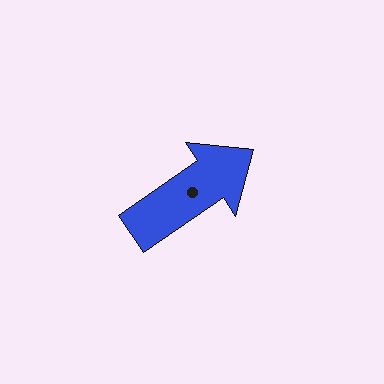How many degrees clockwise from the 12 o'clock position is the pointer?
Approximately 55 degrees.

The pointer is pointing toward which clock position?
Roughly 2 o'clock.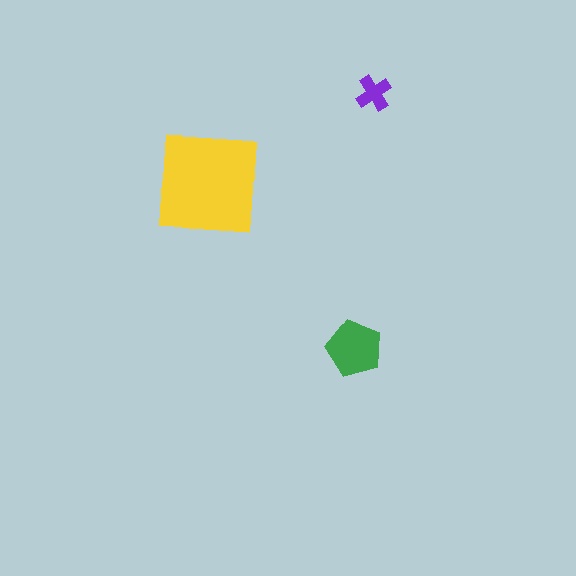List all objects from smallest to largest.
The purple cross, the green pentagon, the yellow square.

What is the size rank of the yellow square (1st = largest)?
1st.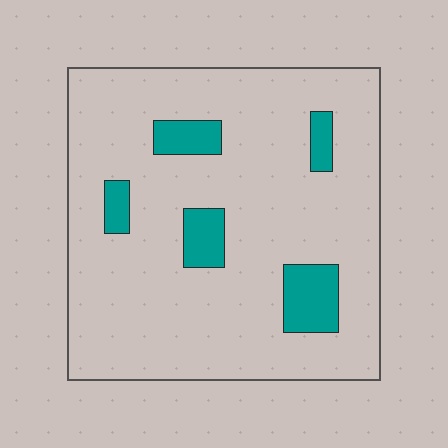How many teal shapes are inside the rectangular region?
5.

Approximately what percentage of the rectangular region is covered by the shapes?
Approximately 10%.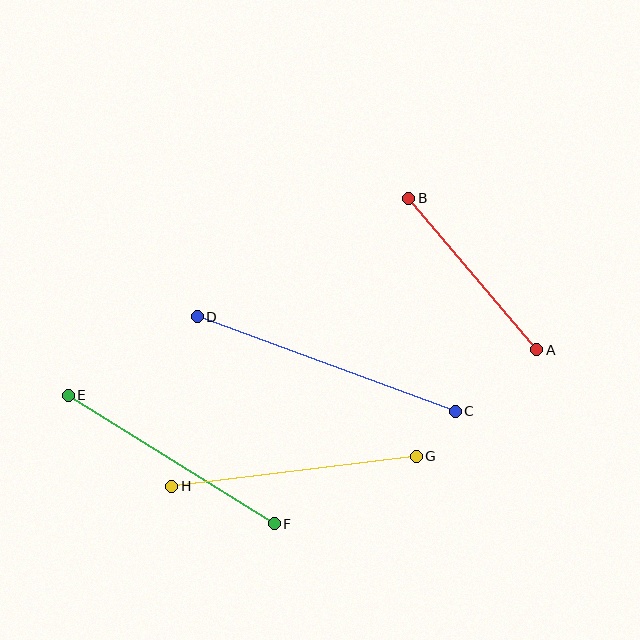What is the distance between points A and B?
The distance is approximately 198 pixels.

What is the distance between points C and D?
The distance is approximately 275 pixels.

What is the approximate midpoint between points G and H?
The midpoint is at approximately (294, 471) pixels.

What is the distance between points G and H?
The distance is approximately 247 pixels.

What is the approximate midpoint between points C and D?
The midpoint is at approximately (326, 364) pixels.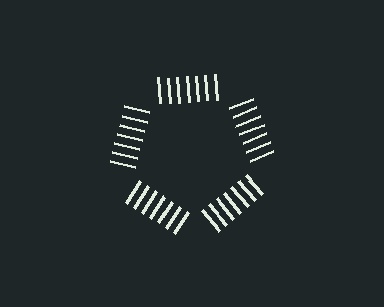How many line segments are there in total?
35 — 7 along each of the 5 edges.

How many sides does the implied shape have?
5 sides — the line-ends trace a pentagon.